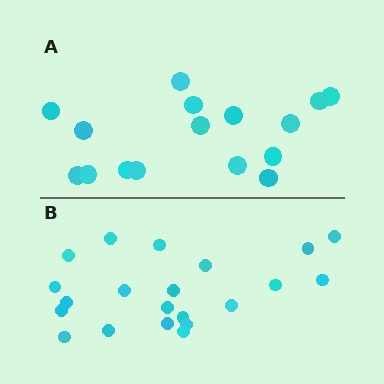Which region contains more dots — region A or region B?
Region B (the bottom region) has more dots.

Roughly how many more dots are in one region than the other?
Region B has about 5 more dots than region A.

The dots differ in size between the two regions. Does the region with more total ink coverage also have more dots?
No. Region A has more total ink coverage because its dots are larger, but region B actually contains more individual dots. Total area can be misleading — the number of items is what matters here.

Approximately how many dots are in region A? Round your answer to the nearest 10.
About 20 dots. (The exact count is 16, which rounds to 20.)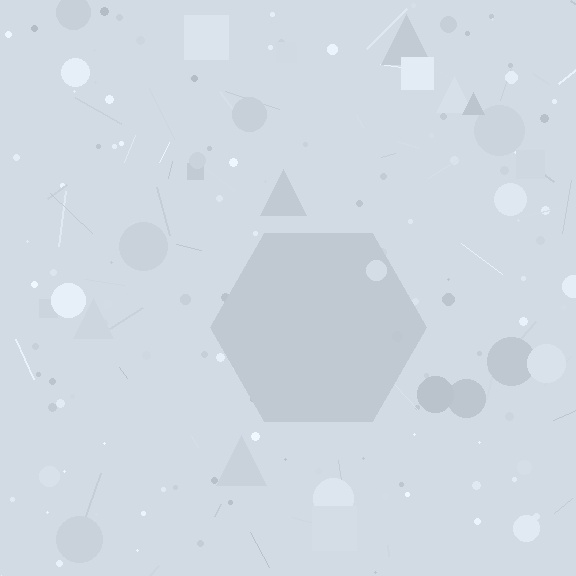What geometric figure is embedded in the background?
A hexagon is embedded in the background.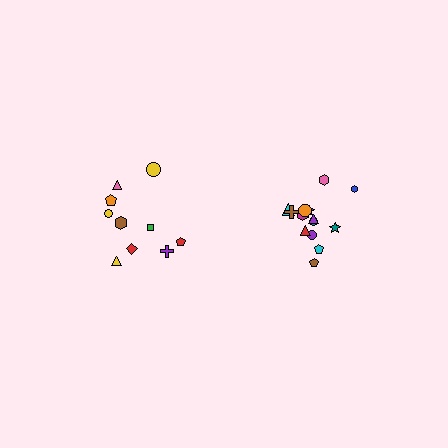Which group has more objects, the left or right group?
The right group.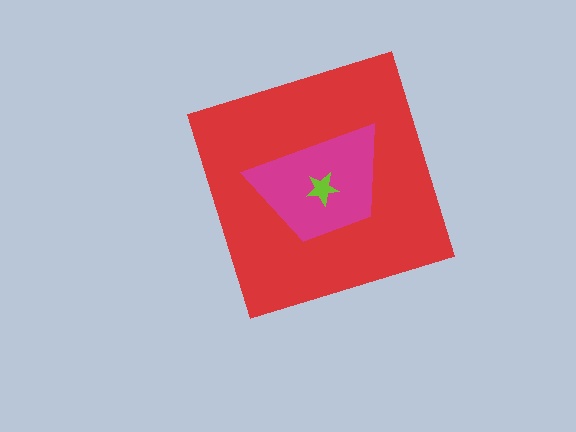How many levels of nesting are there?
3.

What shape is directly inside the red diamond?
The magenta trapezoid.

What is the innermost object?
The lime star.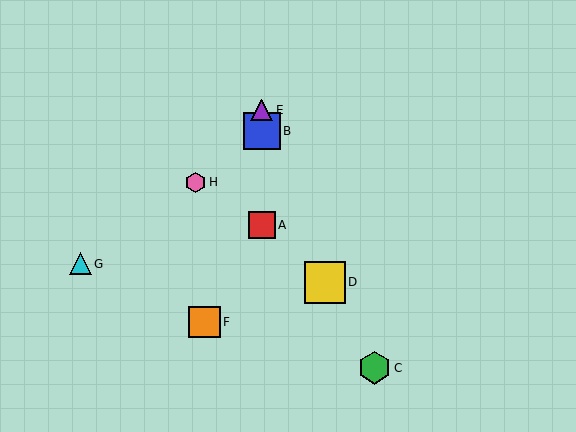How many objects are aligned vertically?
3 objects (A, B, E) are aligned vertically.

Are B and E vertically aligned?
Yes, both are at x≈262.